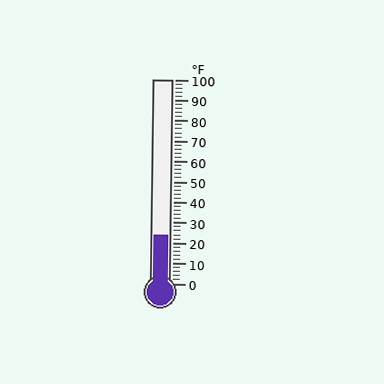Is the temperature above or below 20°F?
The temperature is above 20°F.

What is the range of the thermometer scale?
The thermometer scale ranges from 0°F to 100°F.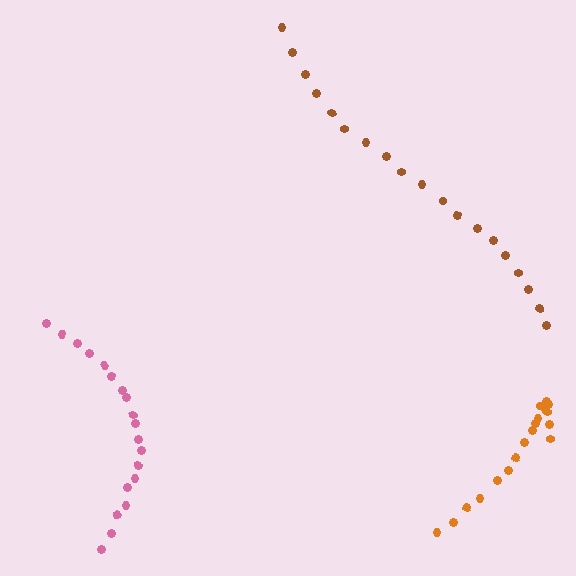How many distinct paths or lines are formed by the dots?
There are 3 distinct paths.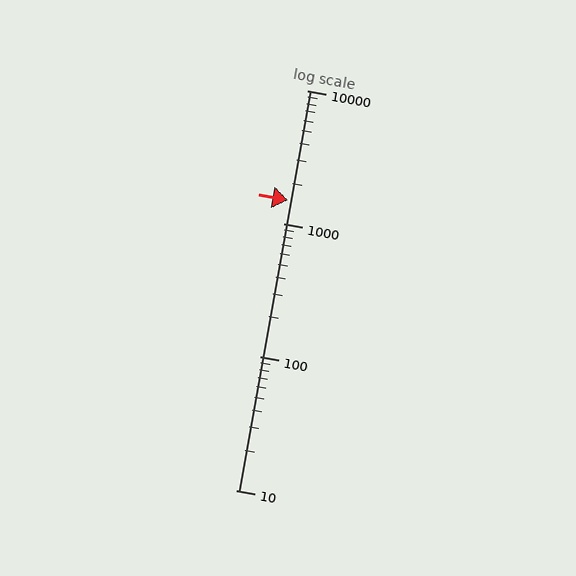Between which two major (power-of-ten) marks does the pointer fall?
The pointer is between 1000 and 10000.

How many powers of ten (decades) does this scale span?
The scale spans 3 decades, from 10 to 10000.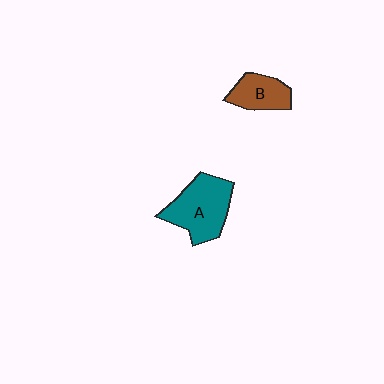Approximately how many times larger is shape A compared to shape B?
Approximately 1.7 times.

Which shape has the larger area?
Shape A (teal).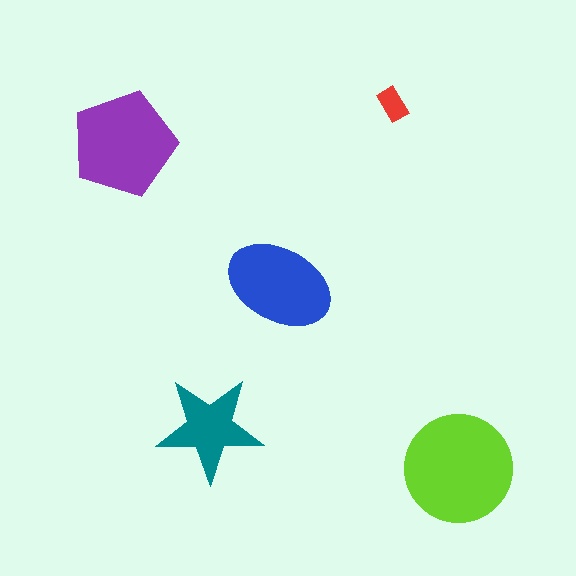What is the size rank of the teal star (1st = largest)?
4th.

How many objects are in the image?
There are 5 objects in the image.